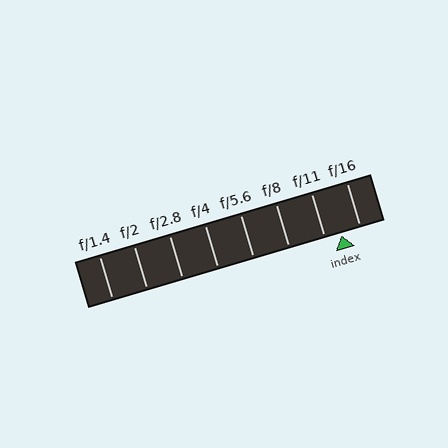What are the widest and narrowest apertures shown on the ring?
The widest aperture shown is f/1.4 and the narrowest is f/16.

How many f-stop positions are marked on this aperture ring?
There are 8 f-stop positions marked.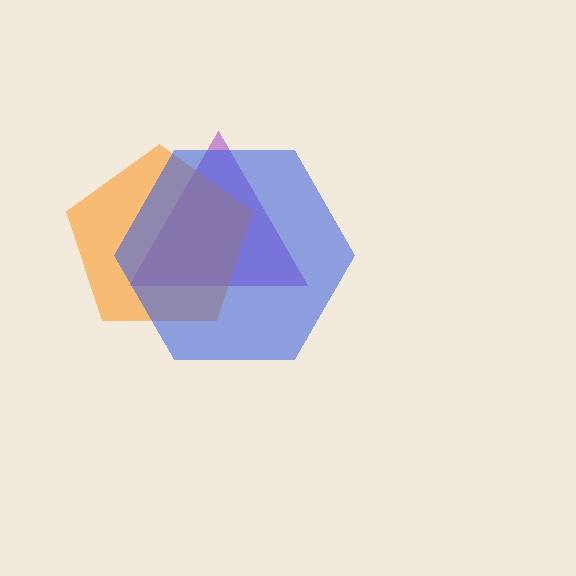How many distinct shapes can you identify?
There are 3 distinct shapes: a purple triangle, an orange pentagon, a blue hexagon.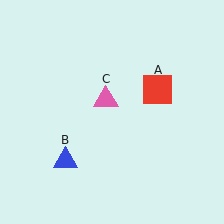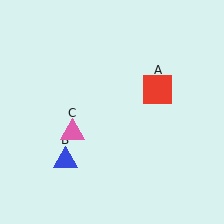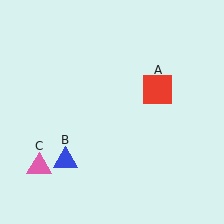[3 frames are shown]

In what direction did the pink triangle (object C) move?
The pink triangle (object C) moved down and to the left.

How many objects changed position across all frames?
1 object changed position: pink triangle (object C).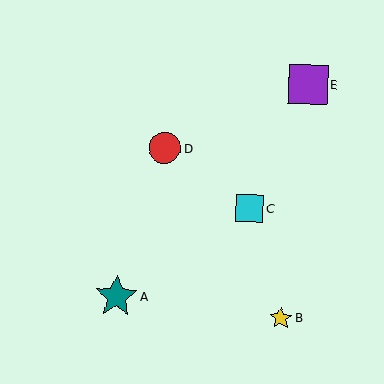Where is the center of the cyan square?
The center of the cyan square is at (249, 208).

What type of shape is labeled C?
Shape C is a cyan square.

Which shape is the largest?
The teal star (labeled A) is the largest.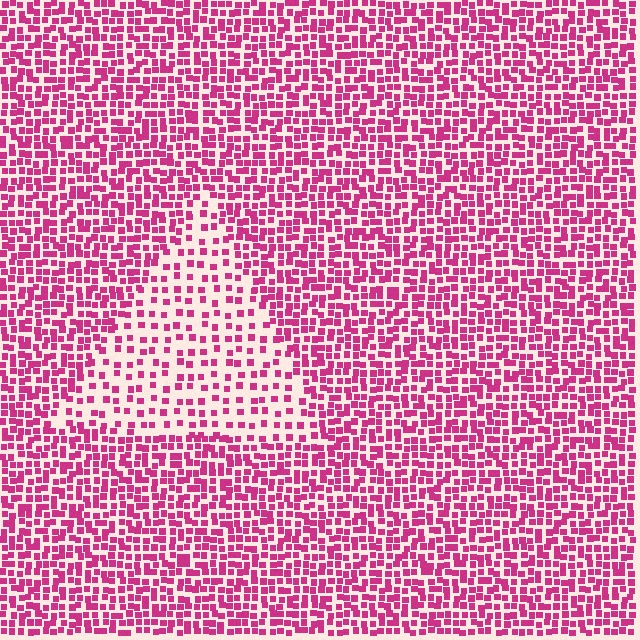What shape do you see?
I see a triangle.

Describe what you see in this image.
The image contains small magenta elements arranged at two different densities. A triangle-shaped region is visible where the elements are less densely packed than the surrounding area.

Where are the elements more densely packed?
The elements are more densely packed outside the triangle boundary.